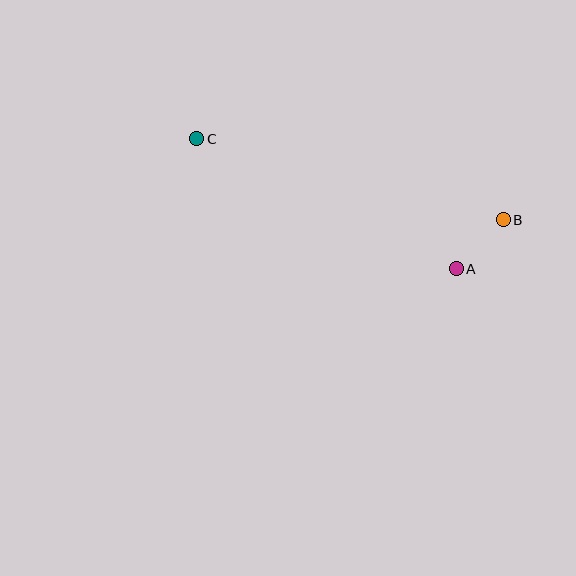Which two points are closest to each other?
Points A and B are closest to each other.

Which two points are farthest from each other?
Points B and C are farthest from each other.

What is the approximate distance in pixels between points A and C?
The distance between A and C is approximately 290 pixels.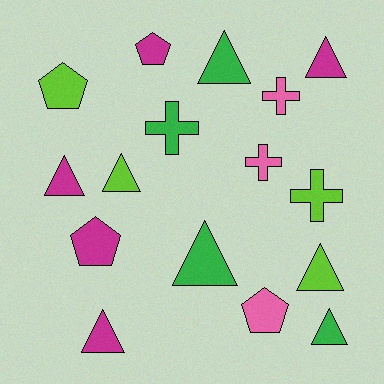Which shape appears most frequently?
Triangle, with 8 objects.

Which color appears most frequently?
Magenta, with 5 objects.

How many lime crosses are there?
There is 1 lime cross.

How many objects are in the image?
There are 16 objects.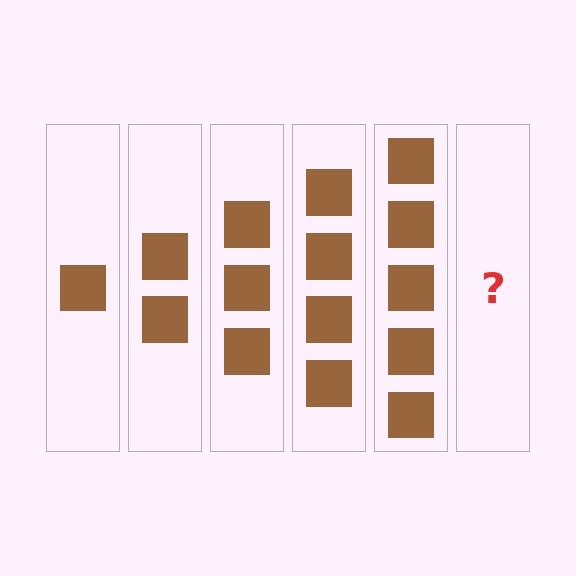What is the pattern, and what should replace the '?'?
The pattern is that each step adds one more square. The '?' should be 6 squares.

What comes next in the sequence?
The next element should be 6 squares.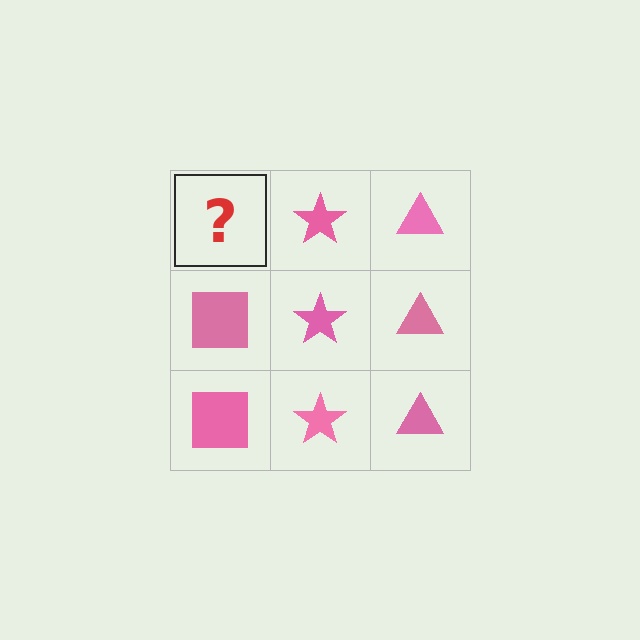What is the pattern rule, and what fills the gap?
The rule is that each column has a consistent shape. The gap should be filled with a pink square.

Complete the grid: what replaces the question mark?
The question mark should be replaced with a pink square.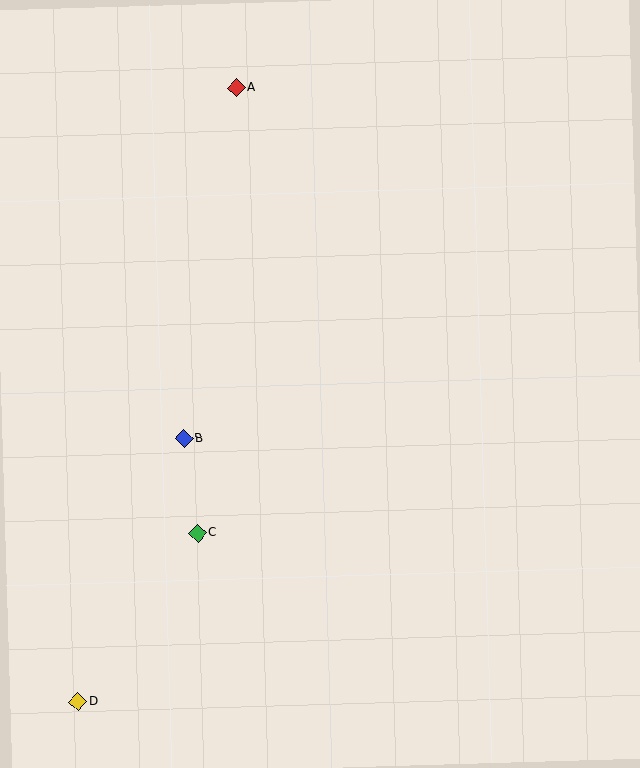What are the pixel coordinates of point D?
Point D is at (78, 701).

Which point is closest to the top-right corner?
Point A is closest to the top-right corner.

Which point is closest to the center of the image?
Point B at (184, 438) is closest to the center.